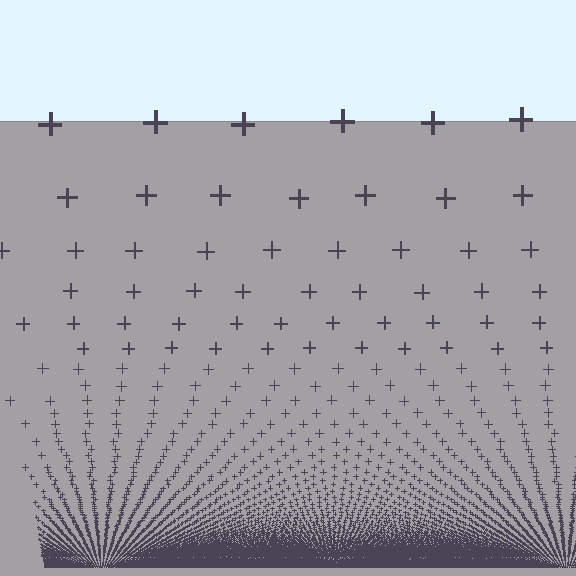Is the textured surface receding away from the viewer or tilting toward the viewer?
The surface appears to tilt toward the viewer. Texture elements get larger and sparser toward the top.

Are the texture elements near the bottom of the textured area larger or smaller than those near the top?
Smaller. The gradient is inverted — elements near the bottom are smaller and denser.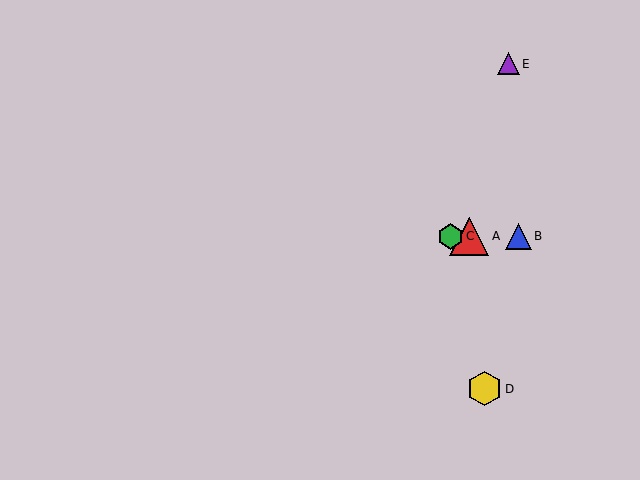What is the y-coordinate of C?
Object C is at y≈236.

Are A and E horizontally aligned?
No, A is at y≈236 and E is at y≈64.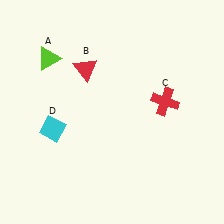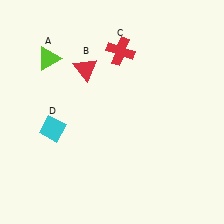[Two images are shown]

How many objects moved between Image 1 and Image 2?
1 object moved between the two images.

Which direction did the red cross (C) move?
The red cross (C) moved up.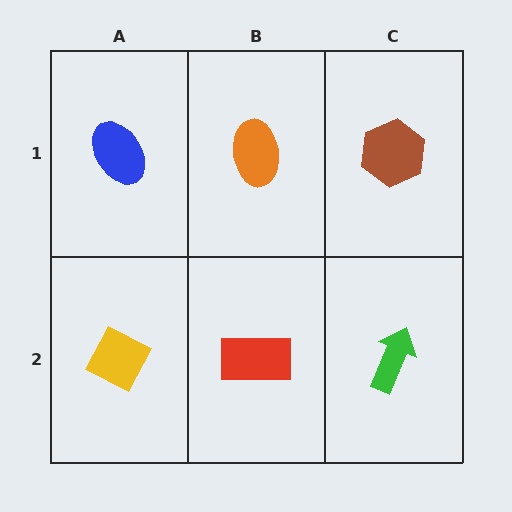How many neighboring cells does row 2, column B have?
3.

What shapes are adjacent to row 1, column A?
A yellow diamond (row 2, column A), an orange ellipse (row 1, column B).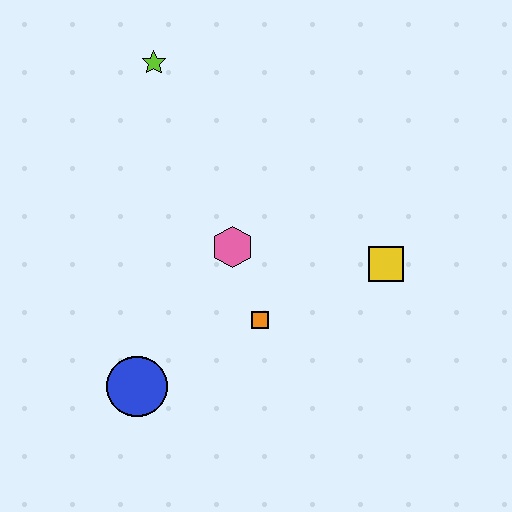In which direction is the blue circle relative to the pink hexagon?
The blue circle is below the pink hexagon.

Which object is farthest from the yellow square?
The lime star is farthest from the yellow square.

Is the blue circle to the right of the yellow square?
No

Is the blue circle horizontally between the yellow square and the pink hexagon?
No